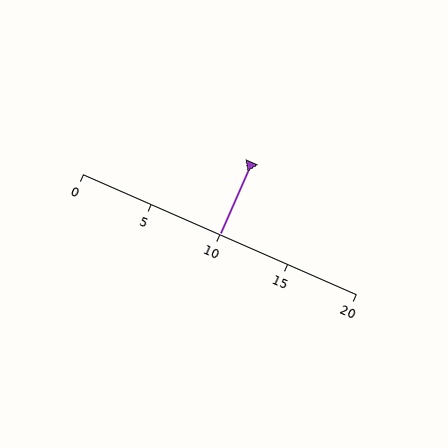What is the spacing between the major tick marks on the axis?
The major ticks are spaced 5 apart.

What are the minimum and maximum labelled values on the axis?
The axis runs from 0 to 20.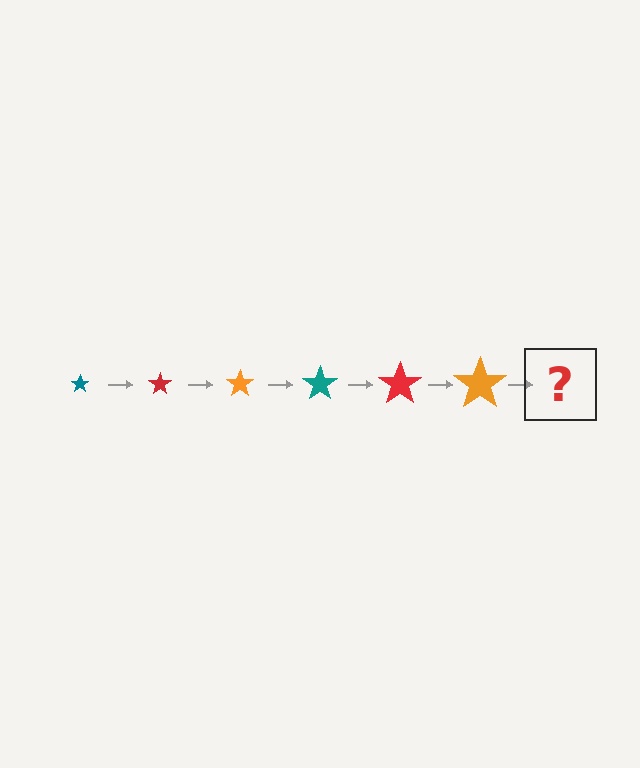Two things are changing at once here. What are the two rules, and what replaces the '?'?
The two rules are that the star grows larger each step and the color cycles through teal, red, and orange. The '?' should be a teal star, larger than the previous one.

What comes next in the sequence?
The next element should be a teal star, larger than the previous one.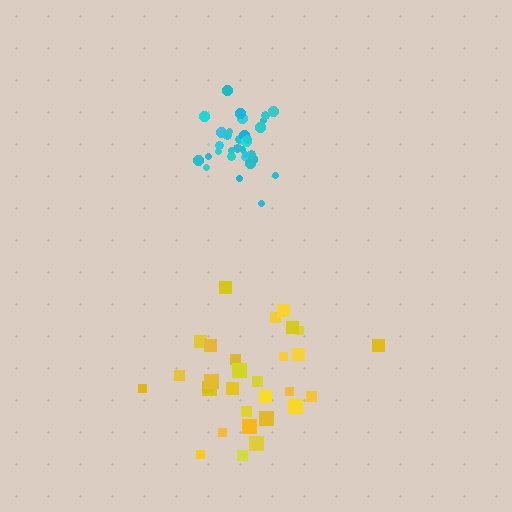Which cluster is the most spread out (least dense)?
Yellow.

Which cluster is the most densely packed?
Cyan.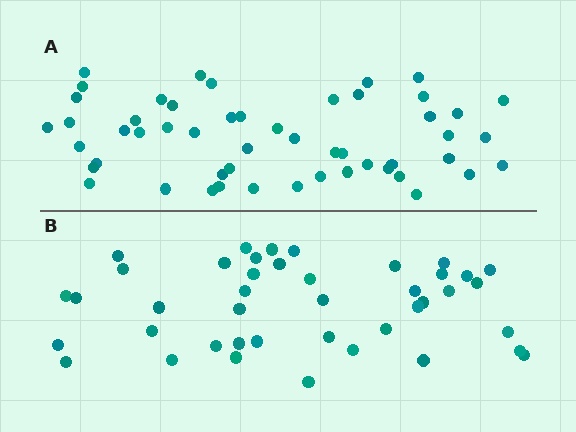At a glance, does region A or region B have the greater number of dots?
Region A (the top region) has more dots.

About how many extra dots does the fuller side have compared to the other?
Region A has roughly 10 or so more dots than region B.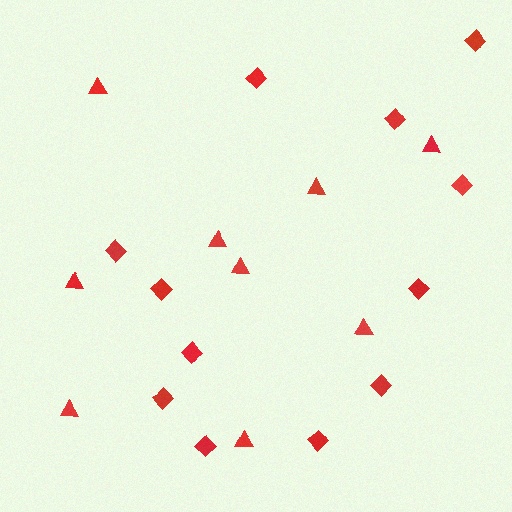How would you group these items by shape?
There are 2 groups: one group of diamonds (12) and one group of triangles (9).